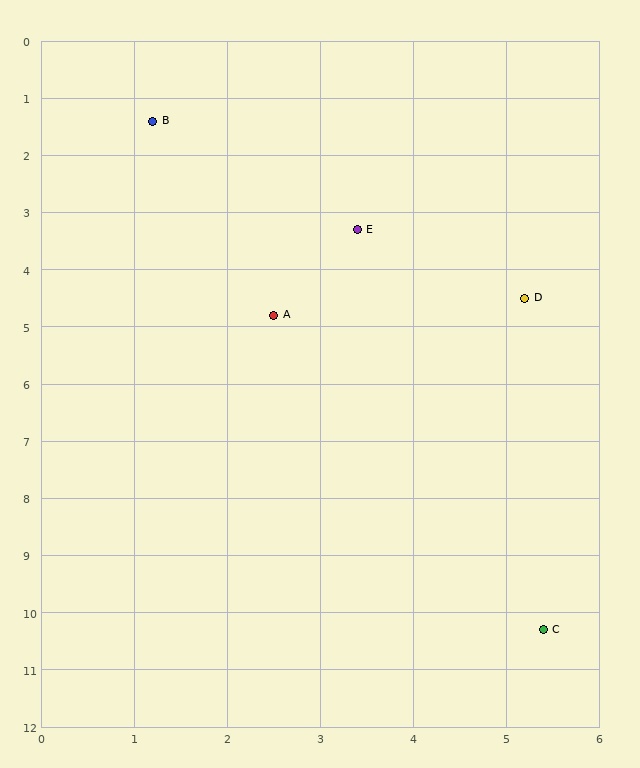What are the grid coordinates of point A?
Point A is at approximately (2.5, 4.8).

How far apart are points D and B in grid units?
Points D and B are about 5.1 grid units apart.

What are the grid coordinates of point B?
Point B is at approximately (1.2, 1.4).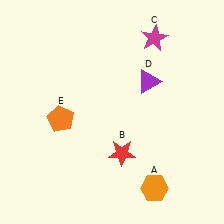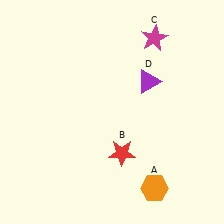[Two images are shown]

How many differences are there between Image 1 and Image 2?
There is 1 difference between the two images.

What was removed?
The orange pentagon (E) was removed in Image 2.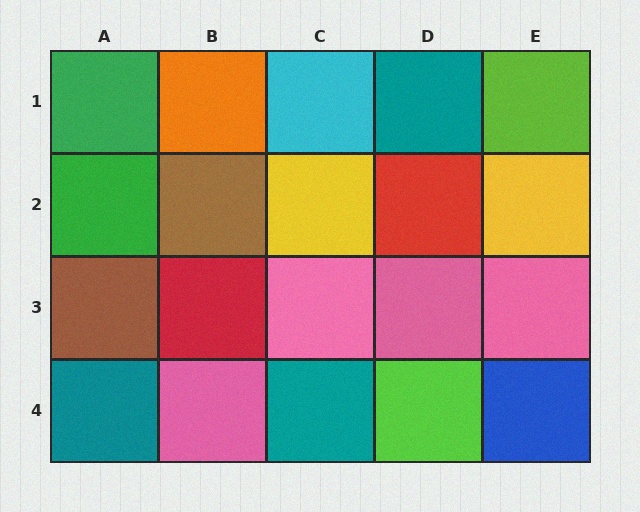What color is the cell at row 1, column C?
Cyan.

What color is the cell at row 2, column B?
Brown.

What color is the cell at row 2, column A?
Green.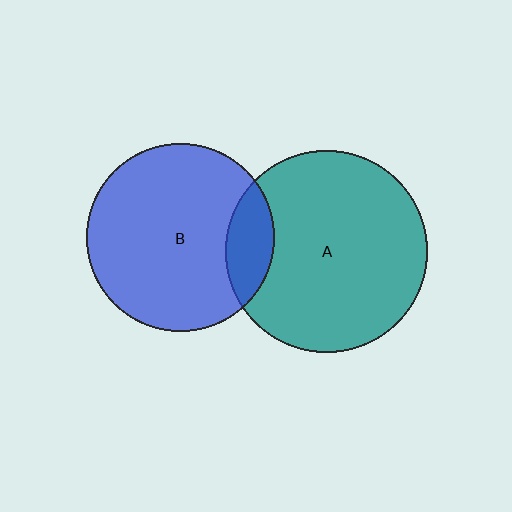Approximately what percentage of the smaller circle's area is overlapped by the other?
Approximately 15%.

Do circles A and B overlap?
Yes.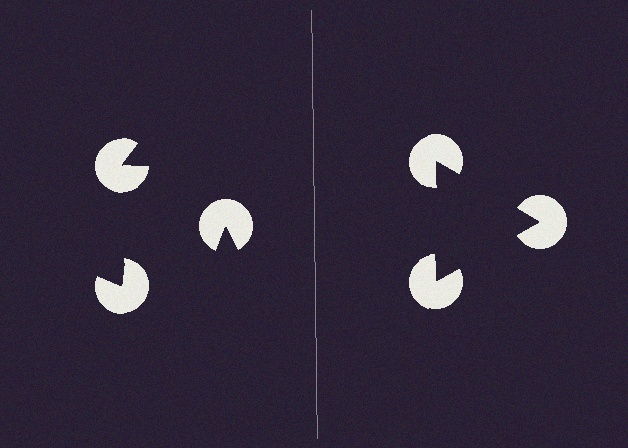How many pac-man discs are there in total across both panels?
6 — 3 on each side.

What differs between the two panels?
The pac-man discs are positioned identically on both sides; only the wedge orientations differ. On the right they align to a triangle; on the left they are misaligned.